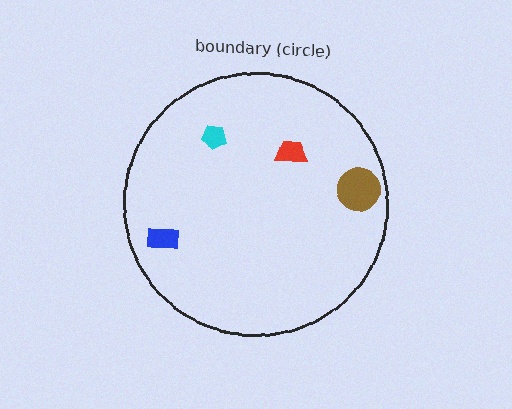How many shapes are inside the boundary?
4 inside, 0 outside.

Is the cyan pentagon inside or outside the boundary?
Inside.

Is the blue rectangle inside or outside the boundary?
Inside.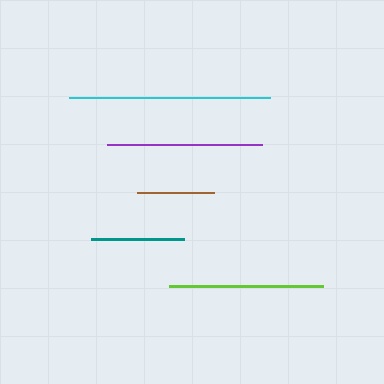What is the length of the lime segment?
The lime segment is approximately 154 pixels long.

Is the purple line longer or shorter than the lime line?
The purple line is longer than the lime line.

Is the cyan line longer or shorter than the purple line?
The cyan line is longer than the purple line.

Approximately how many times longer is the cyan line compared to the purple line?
The cyan line is approximately 1.3 times the length of the purple line.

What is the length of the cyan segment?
The cyan segment is approximately 201 pixels long.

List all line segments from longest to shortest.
From longest to shortest: cyan, purple, lime, teal, brown.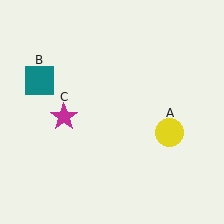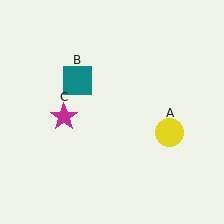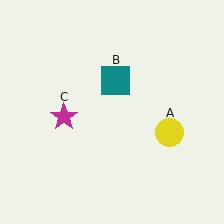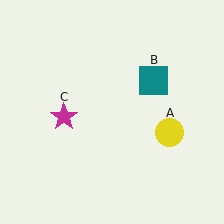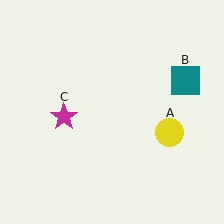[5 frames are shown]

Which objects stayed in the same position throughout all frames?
Yellow circle (object A) and magenta star (object C) remained stationary.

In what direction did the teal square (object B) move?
The teal square (object B) moved right.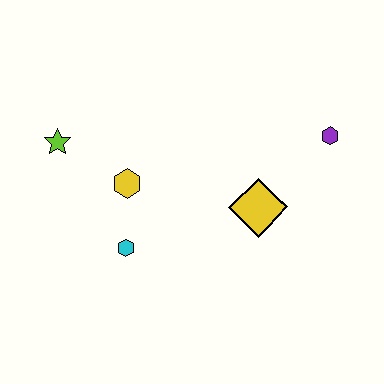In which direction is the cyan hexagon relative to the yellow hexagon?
The cyan hexagon is below the yellow hexagon.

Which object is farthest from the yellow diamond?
The lime star is farthest from the yellow diamond.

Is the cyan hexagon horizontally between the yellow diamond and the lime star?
Yes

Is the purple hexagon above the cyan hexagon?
Yes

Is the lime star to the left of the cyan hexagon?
Yes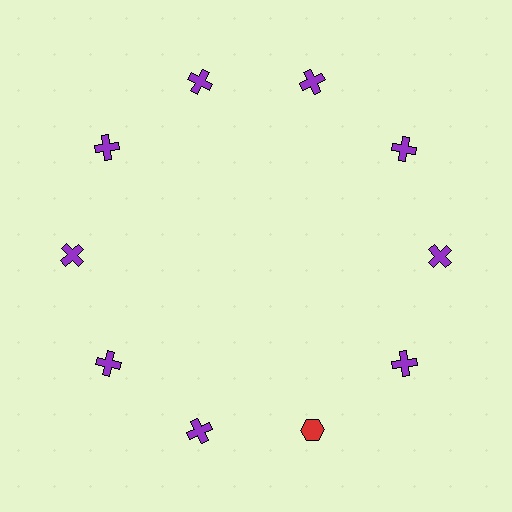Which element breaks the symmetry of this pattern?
The red hexagon at roughly the 5 o'clock position breaks the symmetry. All other shapes are purple crosses.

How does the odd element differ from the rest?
It differs in both color (red instead of purple) and shape (hexagon instead of cross).